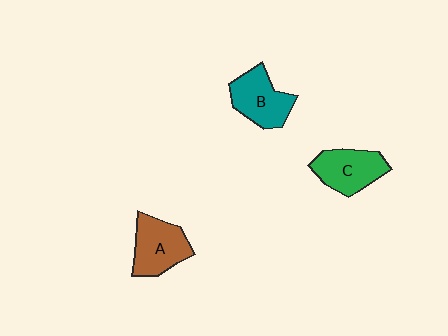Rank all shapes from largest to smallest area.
From largest to smallest: A (brown), B (teal), C (green).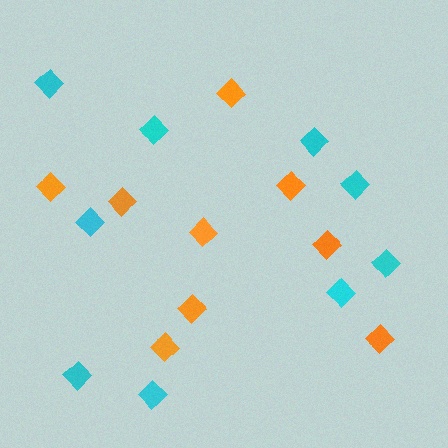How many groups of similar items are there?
There are 2 groups: one group of cyan diamonds (9) and one group of orange diamonds (9).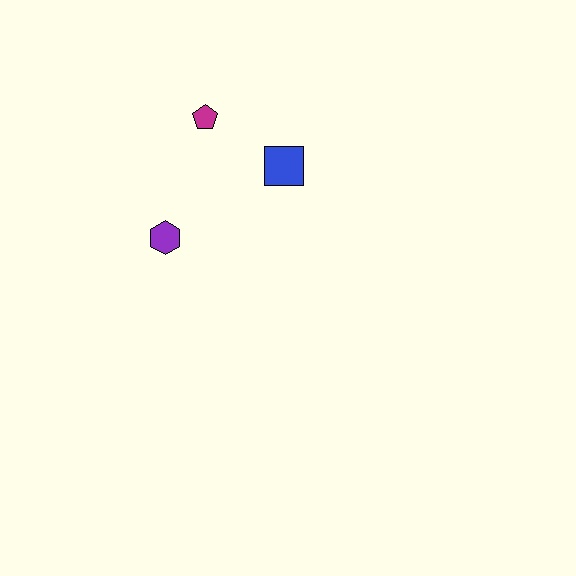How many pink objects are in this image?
There are no pink objects.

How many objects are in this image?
There are 3 objects.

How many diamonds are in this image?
There are no diamonds.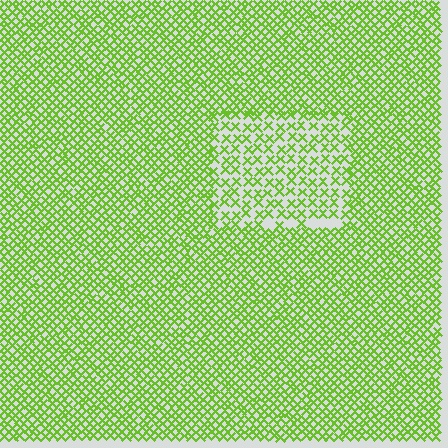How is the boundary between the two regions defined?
The boundary is defined by a change in element density (approximately 1.8x ratio). All elements are the same color, size, and shape.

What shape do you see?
I see a rectangle.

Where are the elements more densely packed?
The elements are more densely packed outside the rectangle boundary.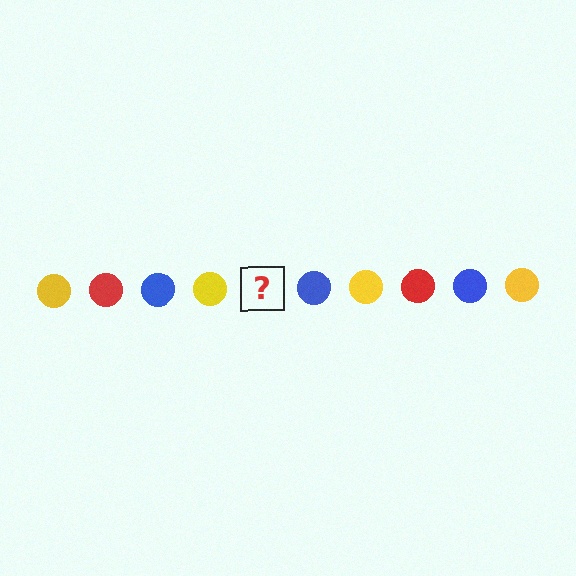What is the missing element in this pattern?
The missing element is a red circle.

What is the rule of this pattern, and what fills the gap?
The rule is that the pattern cycles through yellow, red, blue circles. The gap should be filled with a red circle.